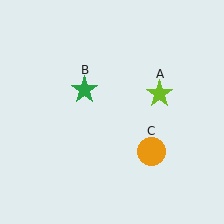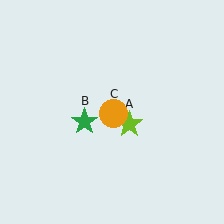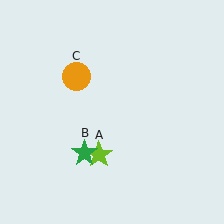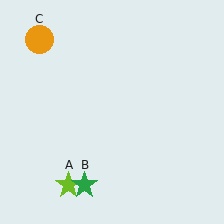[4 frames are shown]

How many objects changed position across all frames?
3 objects changed position: lime star (object A), green star (object B), orange circle (object C).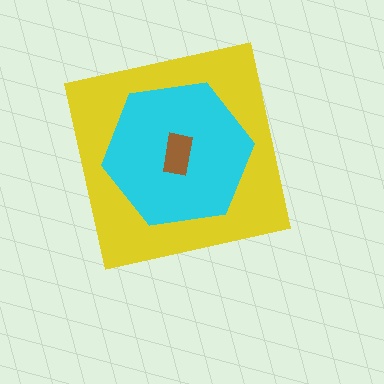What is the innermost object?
The brown rectangle.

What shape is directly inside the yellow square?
The cyan hexagon.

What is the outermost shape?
The yellow square.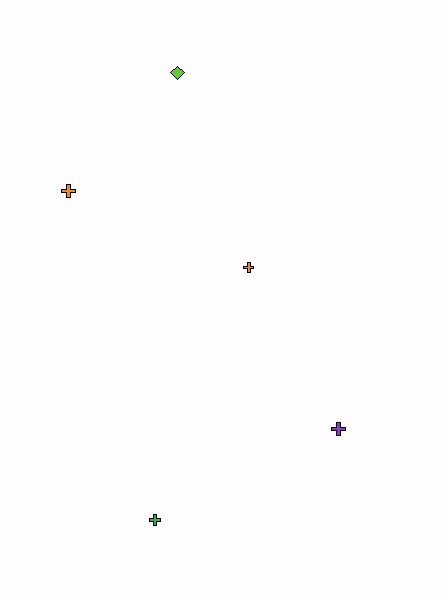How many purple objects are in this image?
There is 1 purple object.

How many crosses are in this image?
There are 4 crosses.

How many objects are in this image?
There are 5 objects.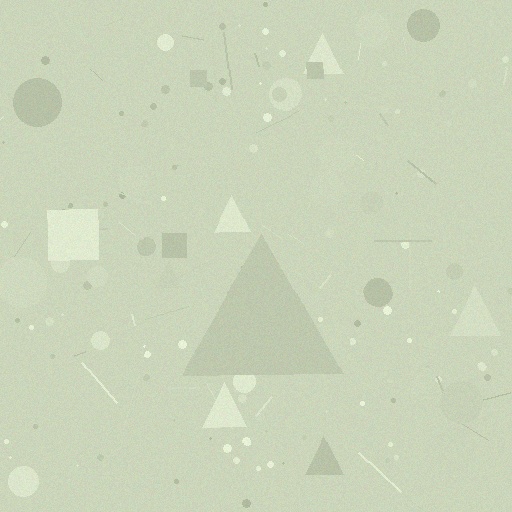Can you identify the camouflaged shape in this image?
The camouflaged shape is a triangle.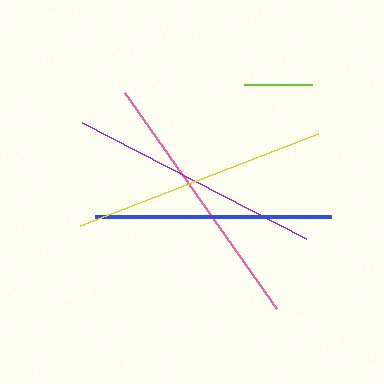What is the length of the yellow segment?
The yellow segment is approximately 255 pixels long.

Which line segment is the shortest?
The lime line is the shortest at approximately 68 pixels.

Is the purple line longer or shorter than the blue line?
The purple line is longer than the blue line.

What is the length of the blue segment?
The blue segment is approximately 236 pixels long.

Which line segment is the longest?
The pink line is the longest at approximately 264 pixels.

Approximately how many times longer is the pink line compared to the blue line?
The pink line is approximately 1.1 times the length of the blue line.